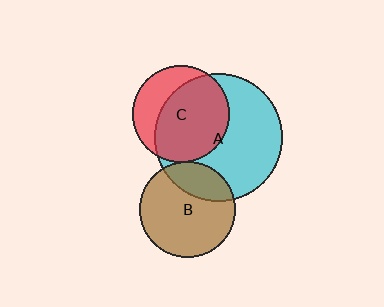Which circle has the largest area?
Circle A (cyan).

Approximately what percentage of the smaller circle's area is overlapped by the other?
Approximately 65%.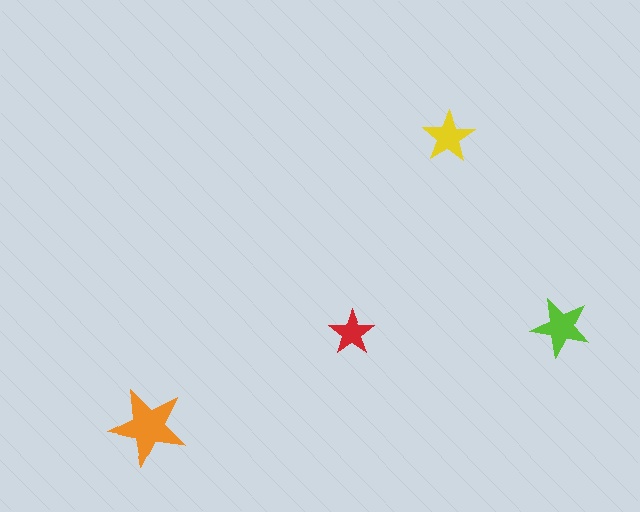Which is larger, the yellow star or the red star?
The yellow one.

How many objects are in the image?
There are 4 objects in the image.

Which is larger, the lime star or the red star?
The lime one.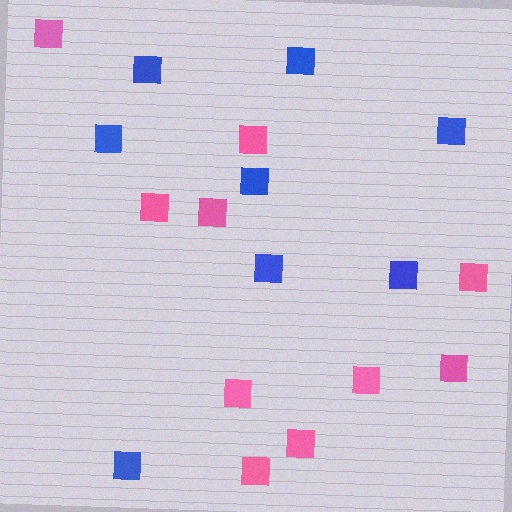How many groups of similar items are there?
There are 2 groups: one group of blue squares (8) and one group of pink squares (10).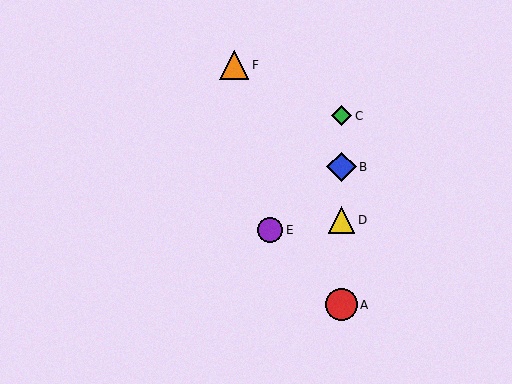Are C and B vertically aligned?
Yes, both are at x≈342.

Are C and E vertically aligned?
No, C is at x≈342 and E is at x≈270.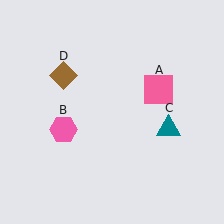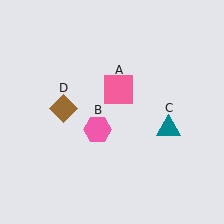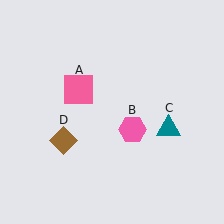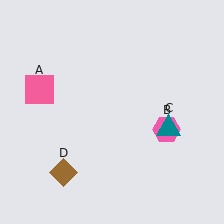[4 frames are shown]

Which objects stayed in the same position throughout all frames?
Teal triangle (object C) remained stationary.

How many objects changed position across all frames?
3 objects changed position: pink square (object A), pink hexagon (object B), brown diamond (object D).